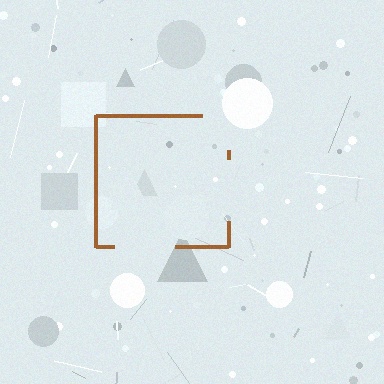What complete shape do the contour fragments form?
The contour fragments form a square.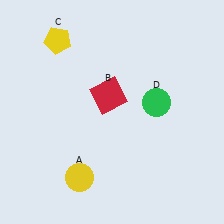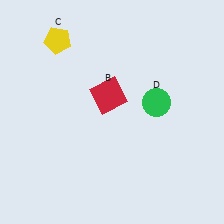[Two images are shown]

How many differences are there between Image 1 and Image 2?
There is 1 difference between the two images.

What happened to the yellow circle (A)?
The yellow circle (A) was removed in Image 2. It was in the bottom-left area of Image 1.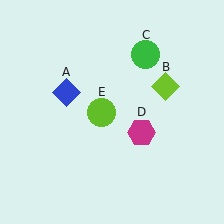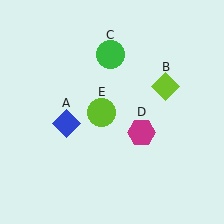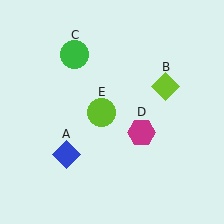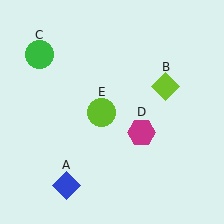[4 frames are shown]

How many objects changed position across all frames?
2 objects changed position: blue diamond (object A), green circle (object C).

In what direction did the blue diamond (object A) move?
The blue diamond (object A) moved down.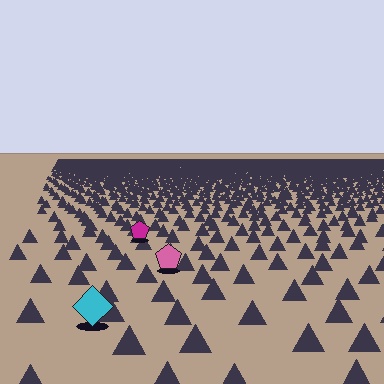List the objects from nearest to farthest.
From nearest to farthest: the cyan diamond, the pink pentagon, the magenta pentagon.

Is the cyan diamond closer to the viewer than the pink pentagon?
Yes. The cyan diamond is closer — you can tell from the texture gradient: the ground texture is coarser near it.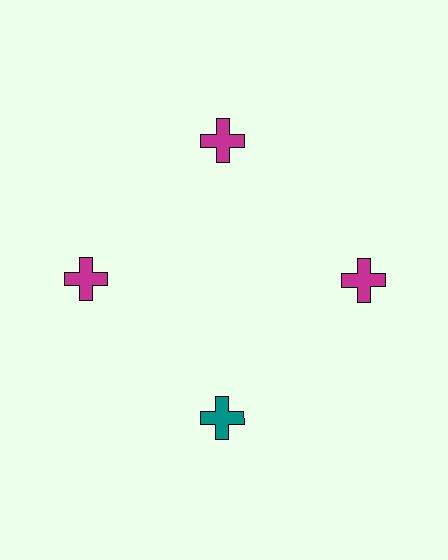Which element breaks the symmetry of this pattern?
The teal cross at roughly the 6 o'clock position breaks the symmetry. All other shapes are magenta crosses.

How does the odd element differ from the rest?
It has a different color: teal instead of magenta.